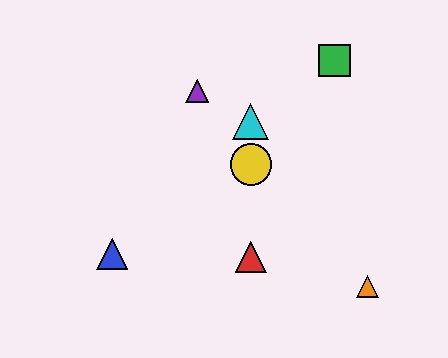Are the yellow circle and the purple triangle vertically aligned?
No, the yellow circle is at x≈251 and the purple triangle is at x≈197.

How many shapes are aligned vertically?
3 shapes (the red triangle, the yellow circle, the cyan triangle) are aligned vertically.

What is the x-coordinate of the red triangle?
The red triangle is at x≈251.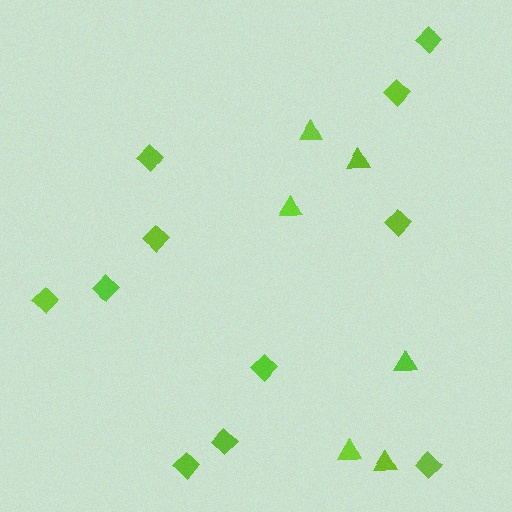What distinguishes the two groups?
There are 2 groups: one group of triangles (6) and one group of diamonds (11).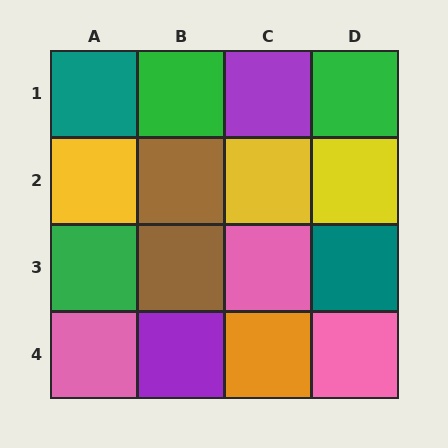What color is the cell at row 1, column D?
Green.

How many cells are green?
3 cells are green.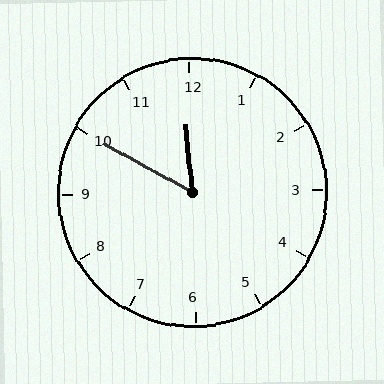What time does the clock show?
11:50.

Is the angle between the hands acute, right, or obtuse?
It is acute.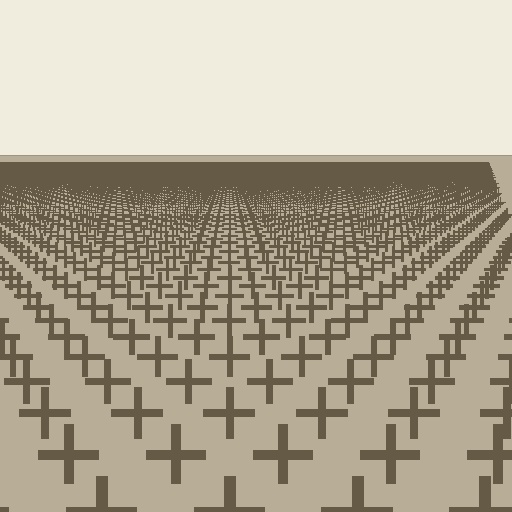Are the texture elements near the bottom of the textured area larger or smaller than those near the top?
Larger. Near the bottom, elements are closer to the viewer and appear at a bigger on-screen size.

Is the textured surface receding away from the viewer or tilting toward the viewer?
The surface is receding away from the viewer. Texture elements get smaller and denser toward the top.